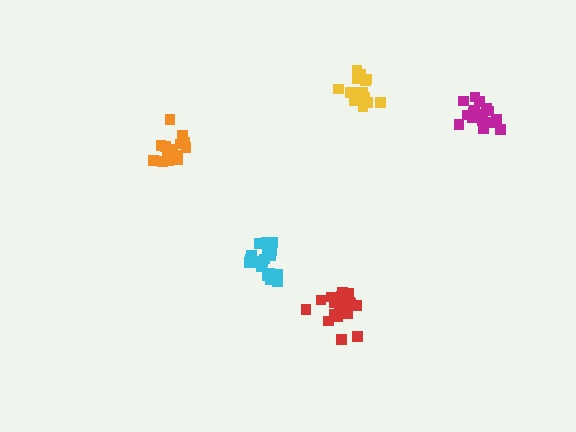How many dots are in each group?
Group 1: 18 dots, Group 2: 17 dots, Group 3: 16 dots, Group 4: 15 dots, Group 5: 19 dots (85 total).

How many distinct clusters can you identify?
There are 5 distinct clusters.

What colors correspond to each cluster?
The clusters are colored: red, magenta, orange, yellow, cyan.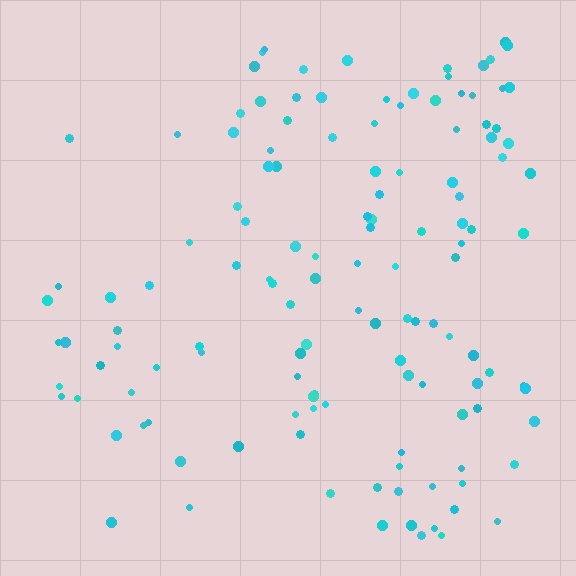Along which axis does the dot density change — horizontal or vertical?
Horizontal.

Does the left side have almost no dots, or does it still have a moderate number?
Still a moderate number, just noticeably fewer than the right.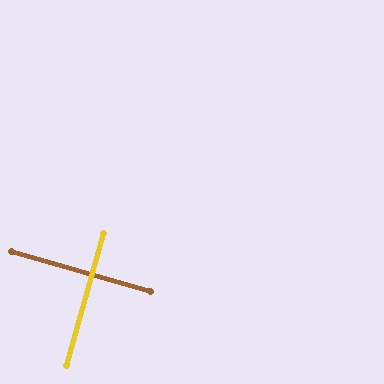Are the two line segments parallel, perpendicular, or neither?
Perpendicular — they meet at approximately 90°.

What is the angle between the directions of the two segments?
Approximately 90 degrees.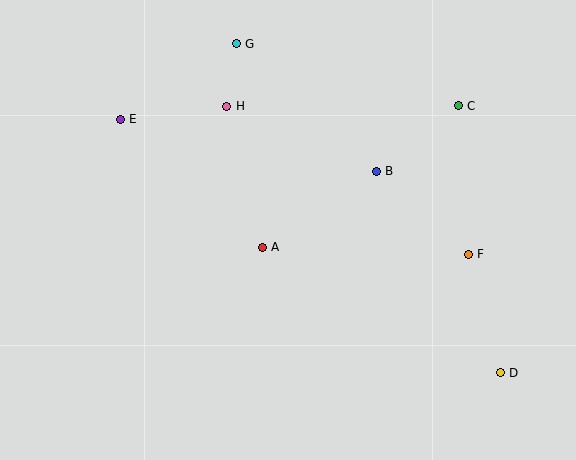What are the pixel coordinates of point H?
Point H is at (227, 106).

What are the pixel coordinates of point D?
Point D is at (500, 373).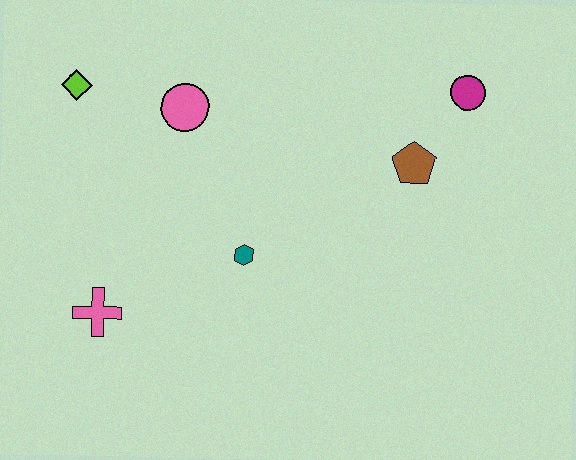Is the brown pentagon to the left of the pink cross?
No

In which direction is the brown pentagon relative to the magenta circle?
The brown pentagon is below the magenta circle.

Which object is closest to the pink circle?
The lime diamond is closest to the pink circle.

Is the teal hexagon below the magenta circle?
Yes